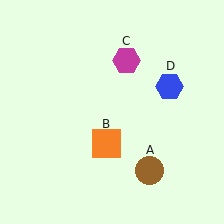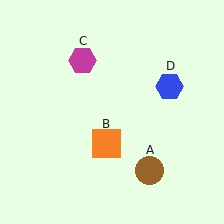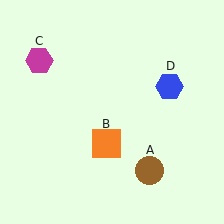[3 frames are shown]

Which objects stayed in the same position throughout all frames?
Brown circle (object A) and orange square (object B) and blue hexagon (object D) remained stationary.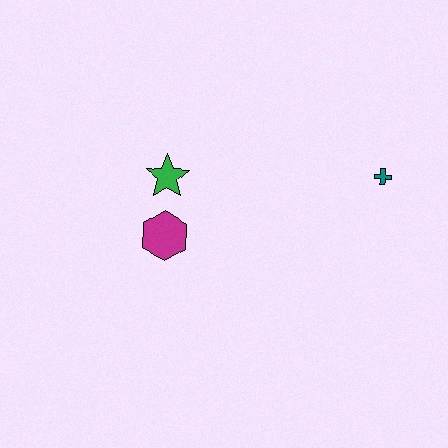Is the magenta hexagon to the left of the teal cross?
Yes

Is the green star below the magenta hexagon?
No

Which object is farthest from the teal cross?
The magenta hexagon is farthest from the teal cross.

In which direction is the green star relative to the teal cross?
The green star is to the left of the teal cross.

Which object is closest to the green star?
The magenta hexagon is closest to the green star.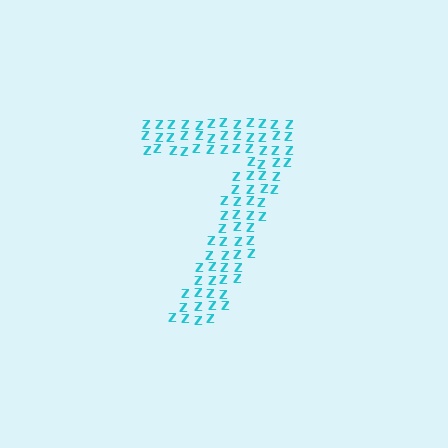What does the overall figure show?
The overall figure shows the digit 7.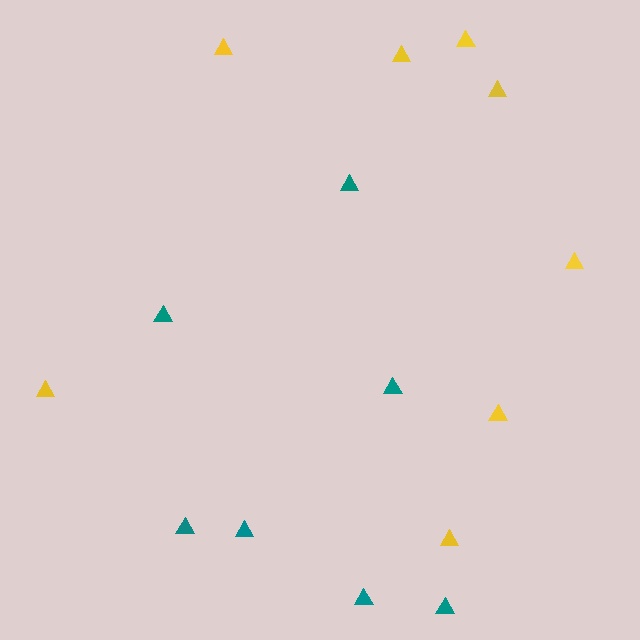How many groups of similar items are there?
There are 2 groups: one group of yellow triangles (8) and one group of teal triangles (7).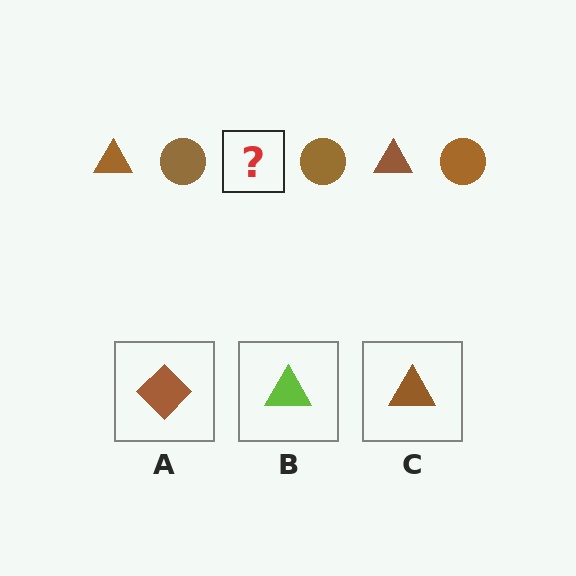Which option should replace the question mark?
Option C.